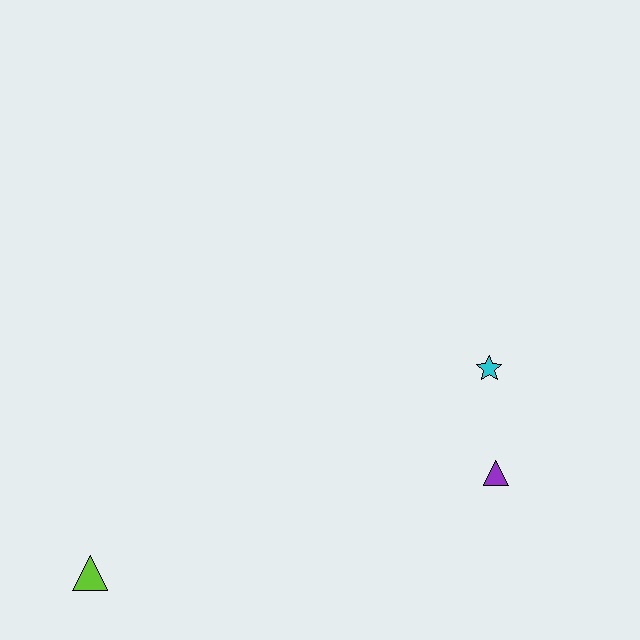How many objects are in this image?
There are 3 objects.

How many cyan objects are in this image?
There is 1 cyan object.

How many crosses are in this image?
There are no crosses.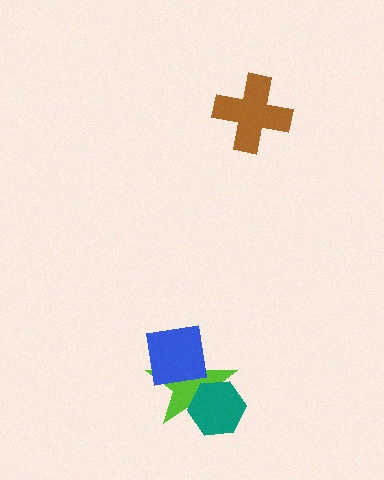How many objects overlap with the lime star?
2 objects overlap with the lime star.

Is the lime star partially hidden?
Yes, it is partially covered by another shape.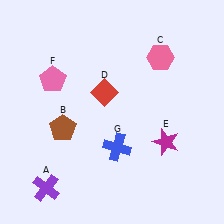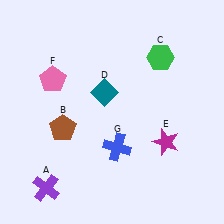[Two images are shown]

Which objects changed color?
C changed from pink to green. D changed from red to teal.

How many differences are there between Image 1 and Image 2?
There are 2 differences between the two images.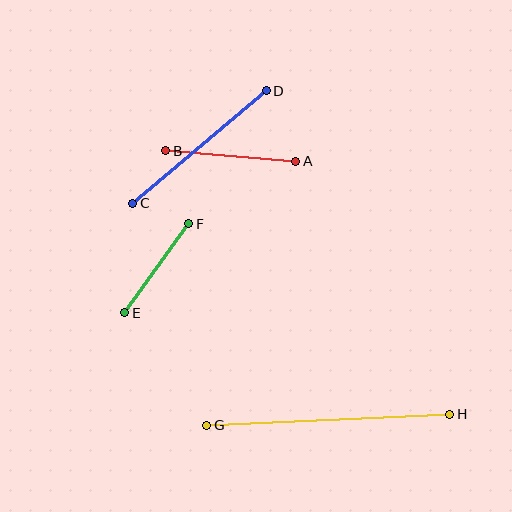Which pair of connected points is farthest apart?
Points G and H are farthest apart.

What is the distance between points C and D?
The distance is approximately 174 pixels.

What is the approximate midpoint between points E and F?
The midpoint is at approximately (157, 268) pixels.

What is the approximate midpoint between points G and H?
The midpoint is at approximately (328, 420) pixels.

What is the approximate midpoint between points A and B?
The midpoint is at approximately (231, 156) pixels.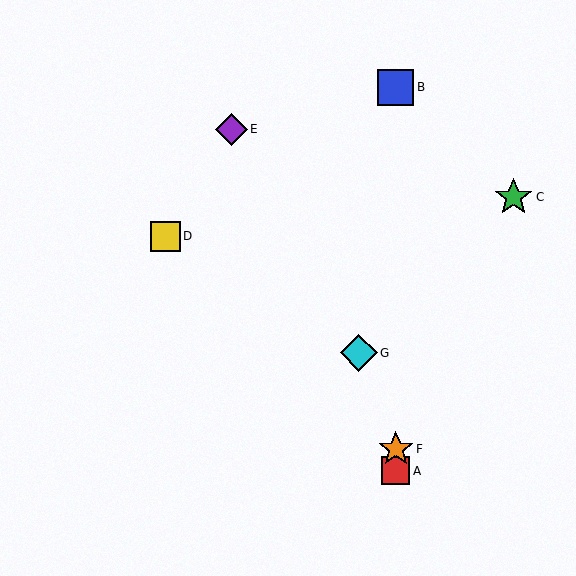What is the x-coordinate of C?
Object C is at x≈514.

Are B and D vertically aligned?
No, B is at x≈396 and D is at x≈165.